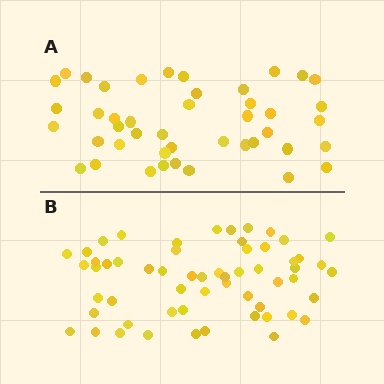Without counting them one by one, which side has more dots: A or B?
Region B (the bottom region) has more dots.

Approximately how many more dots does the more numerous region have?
Region B has approximately 15 more dots than region A.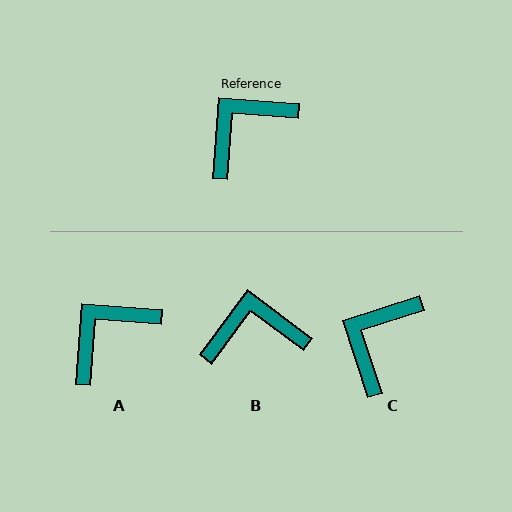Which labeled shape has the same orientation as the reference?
A.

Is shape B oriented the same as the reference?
No, it is off by about 33 degrees.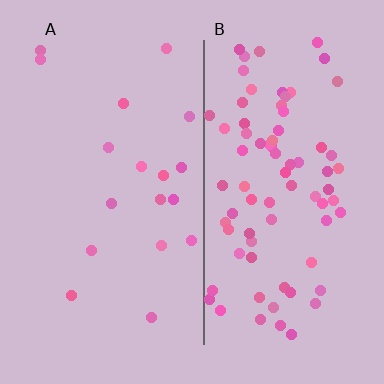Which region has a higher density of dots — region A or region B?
B (the right).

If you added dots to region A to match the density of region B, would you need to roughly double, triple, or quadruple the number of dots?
Approximately quadruple.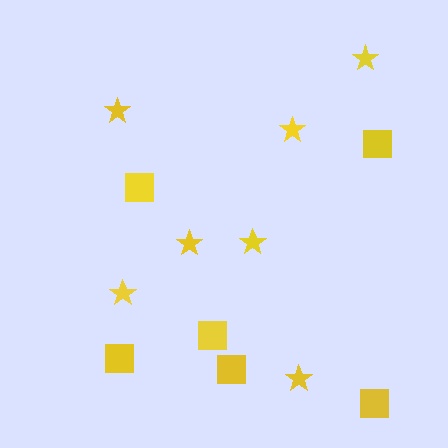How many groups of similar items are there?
There are 2 groups: one group of squares (6) and one group of stars (7).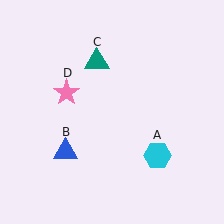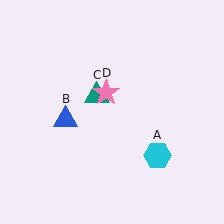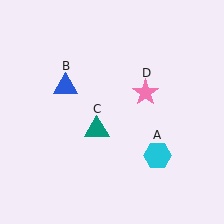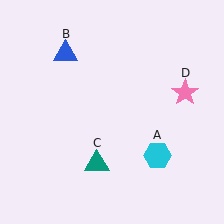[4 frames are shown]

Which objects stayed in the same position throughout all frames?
Cyan hexagon (object A) remained stationary.